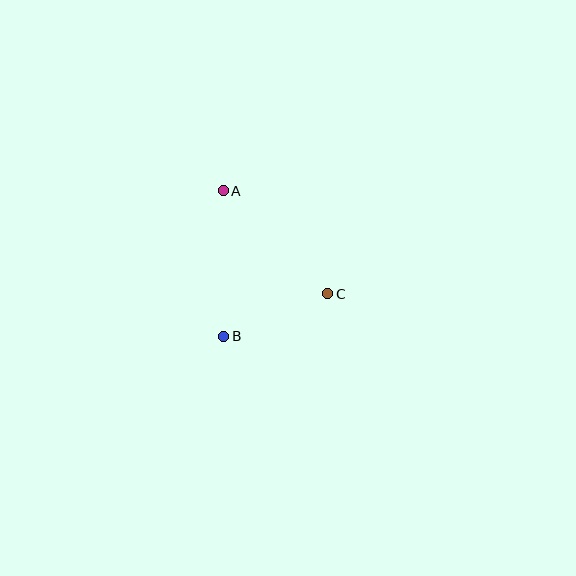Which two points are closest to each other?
Points B and C are closest to each other.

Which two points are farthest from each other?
Points A and C are farthest from each other.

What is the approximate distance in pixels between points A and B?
The distance between A and B is approximately 146 pixels.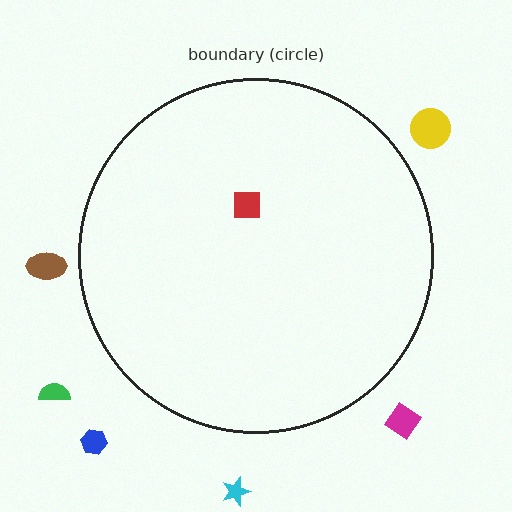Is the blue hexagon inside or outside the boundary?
Outside.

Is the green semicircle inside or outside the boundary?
Outside.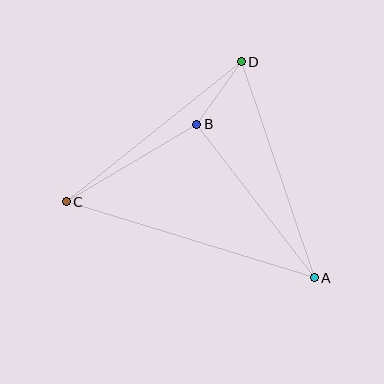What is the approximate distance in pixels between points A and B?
The distance between A and B is approximately 193 pixels.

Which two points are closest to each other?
Points B and D are closest to each other.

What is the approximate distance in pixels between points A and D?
The distance between A and D is approximately 228 pixels.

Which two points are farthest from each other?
Points A and C are farthest from each other.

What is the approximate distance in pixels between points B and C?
The distance between B and C is approximately 152 pixels.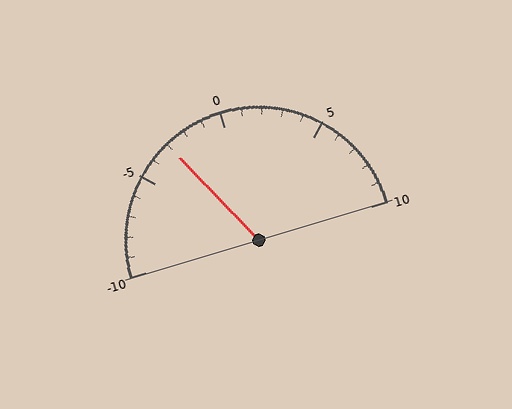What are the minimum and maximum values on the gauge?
The gauge ranges from -10 to 10.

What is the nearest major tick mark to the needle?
The nearest major tick mark is -5.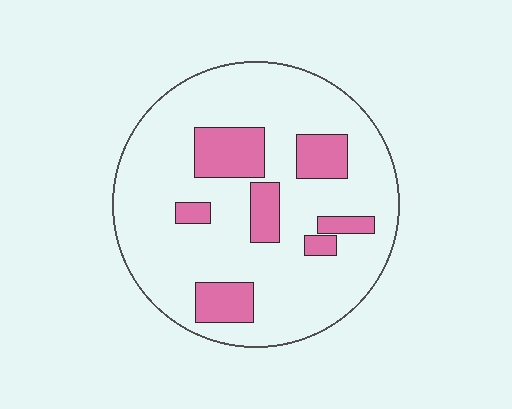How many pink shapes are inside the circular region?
7.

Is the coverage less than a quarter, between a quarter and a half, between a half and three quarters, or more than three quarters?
Less than a quarter.